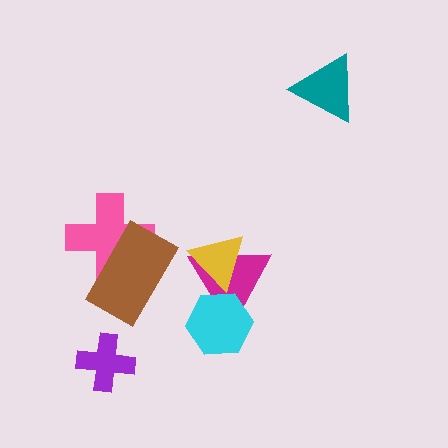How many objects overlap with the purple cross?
0 objects overlap with the purple cross.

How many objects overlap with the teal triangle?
0 objects overlap with the teal triangle.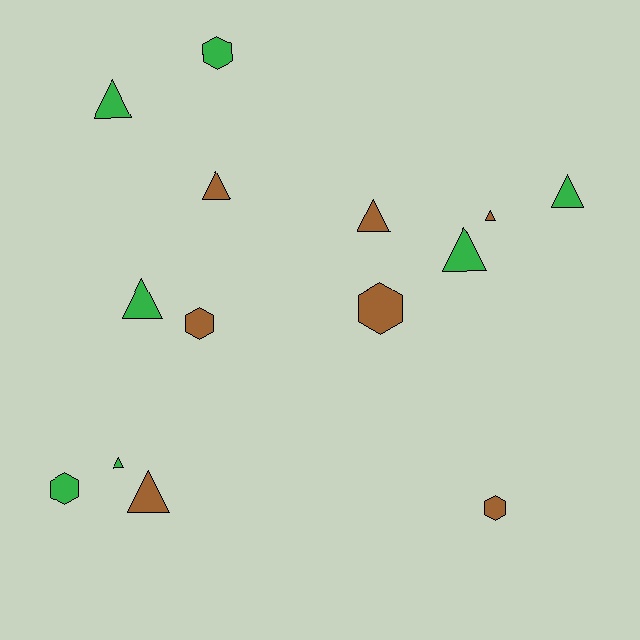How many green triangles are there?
There are 5 green triangles.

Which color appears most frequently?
Green, with 7 objects.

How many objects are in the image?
There are 14 objects.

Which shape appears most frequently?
Triangle, with 9 objects.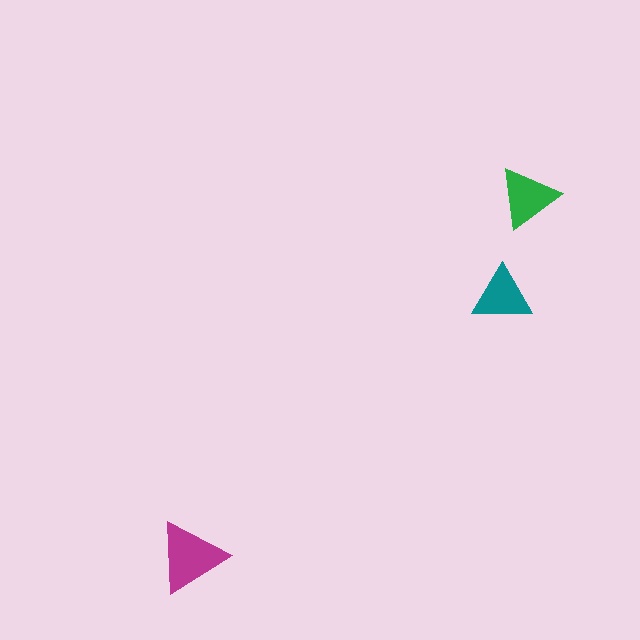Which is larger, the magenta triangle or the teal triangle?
The magenta one.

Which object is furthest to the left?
The magenta triangle is leftmost.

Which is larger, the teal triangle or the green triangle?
The green one.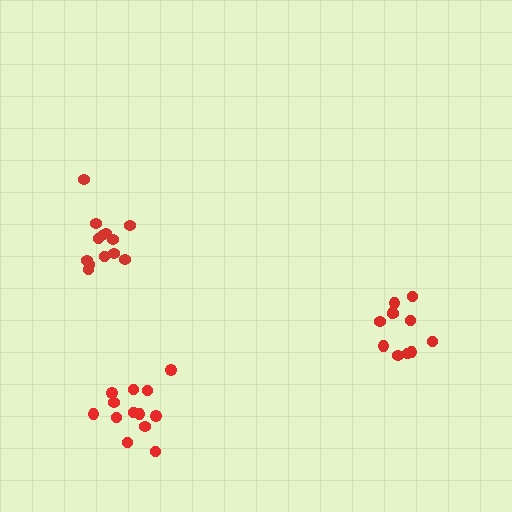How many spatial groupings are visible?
There are 3 spatial groupings.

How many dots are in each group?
Group 1: 11 dots, Group 2: 13 dots, Group 3: 13 dots (37 total).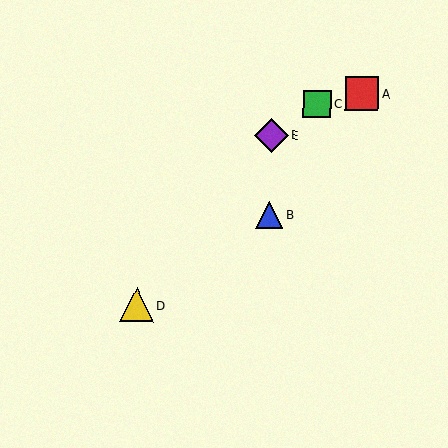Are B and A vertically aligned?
No, B is at x≈270 and A is at x≈362.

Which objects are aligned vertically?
Objects B, E are aligned vertically.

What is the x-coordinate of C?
Object C is at x≈317.